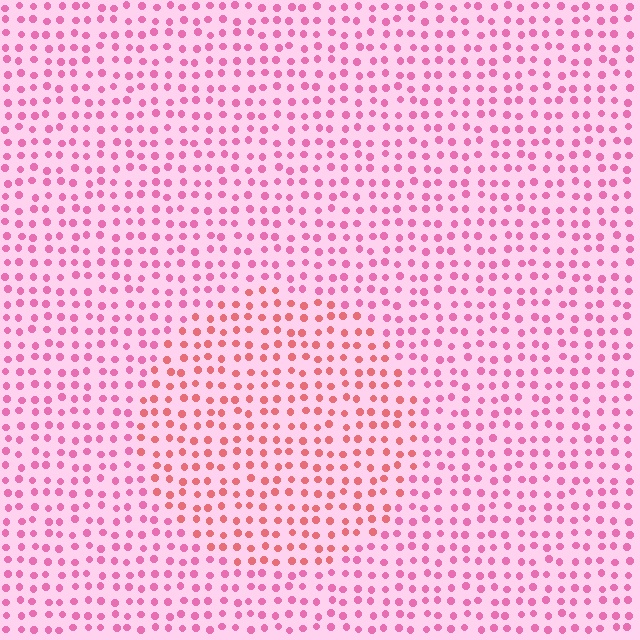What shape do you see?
I see a circle.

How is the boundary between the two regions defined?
The boundary is defined purely by a slight shift in hue (about 29 degrees). Spacing, size, and orientation are identical on both sides.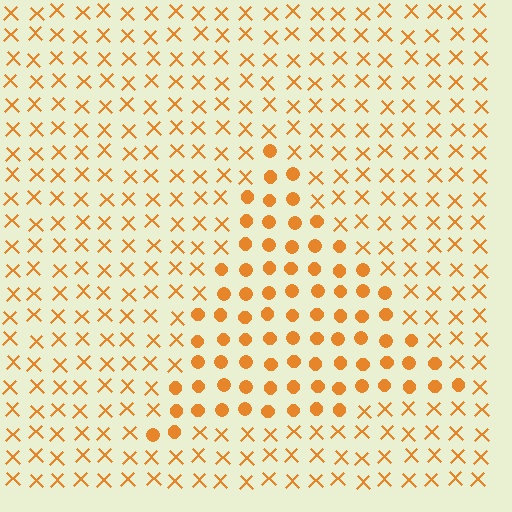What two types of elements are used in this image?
The image uses circles inside the triangle region and X marks outside it.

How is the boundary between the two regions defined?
The boundary is defined by a change in element shape: circles inside vs. X marks outside. All elements share the same color and spacing.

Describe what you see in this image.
The image is filled with small orange elements arranged in a uniform grid. A triangle-shaped region contains circles, while the surrounding area contains X marks. The boundary is defined purely by the change in element shape.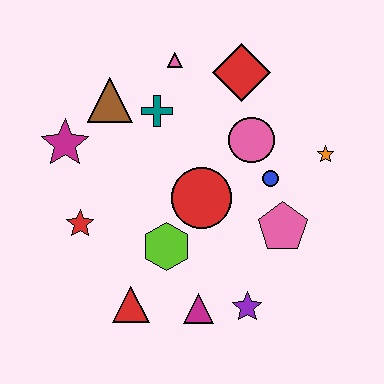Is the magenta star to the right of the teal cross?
No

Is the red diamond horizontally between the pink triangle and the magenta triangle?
No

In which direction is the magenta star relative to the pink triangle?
The magenta star is to the left of the pink triangle.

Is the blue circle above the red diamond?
No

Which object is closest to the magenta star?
The brown triangle is closest to the magenta star.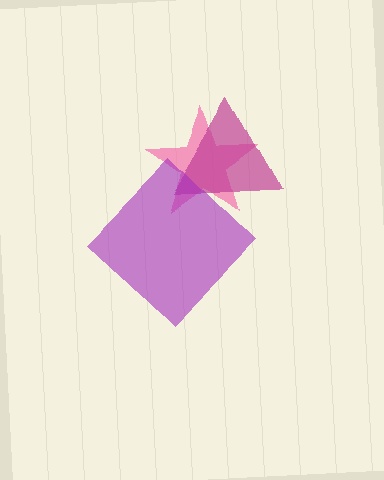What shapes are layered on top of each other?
The layered shapes are: a pink star, a magenta triangle, a purple diamond.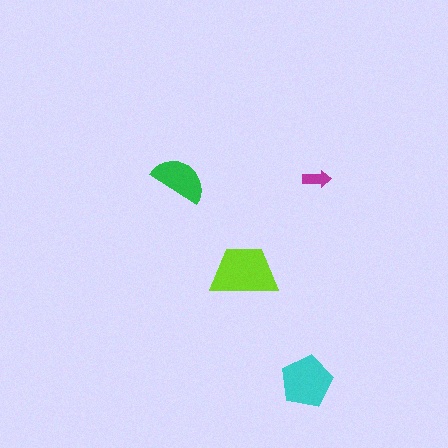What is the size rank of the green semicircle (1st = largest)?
3rd.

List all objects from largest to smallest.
The lime trapezoid, the cyan pentagon, the green semicircle, the magenta arrow.